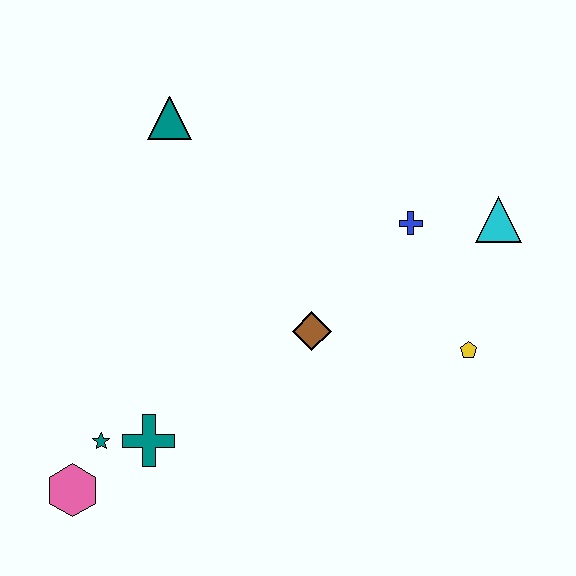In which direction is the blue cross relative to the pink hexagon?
The blue cross is to the right of the pink hexagon.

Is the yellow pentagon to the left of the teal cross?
No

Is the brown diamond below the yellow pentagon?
No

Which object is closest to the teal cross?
The teal star is closest to the teal cross.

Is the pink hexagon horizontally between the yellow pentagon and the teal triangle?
No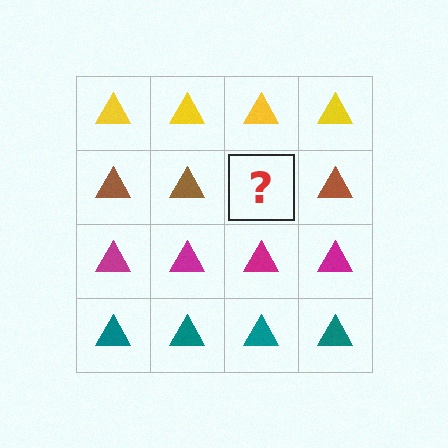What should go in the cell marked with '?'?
The missing cell should contain a brown triangle.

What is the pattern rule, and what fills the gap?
The rule is that each row has a consistent color. The gap should be filled with a brown triangle.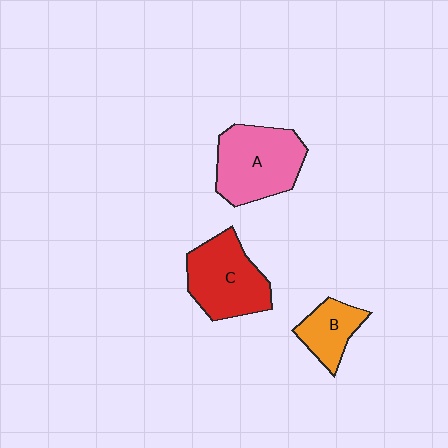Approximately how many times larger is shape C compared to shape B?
Approximately 1.8 times.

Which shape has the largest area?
Shape A (pink).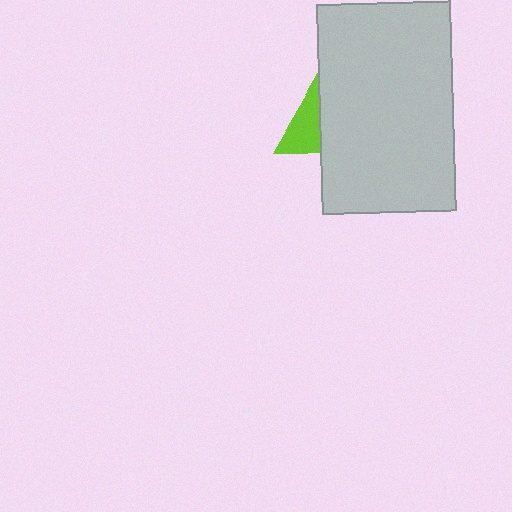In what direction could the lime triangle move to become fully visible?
The lime triangle could move left. That would shift it out from behind the light gray rectangle entirely.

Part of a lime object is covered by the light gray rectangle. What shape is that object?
It is a triangle.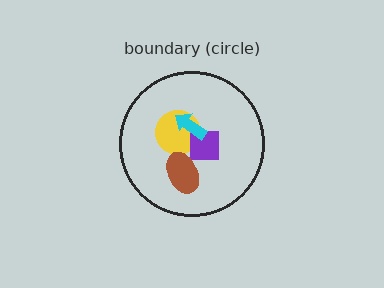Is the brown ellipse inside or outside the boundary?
Inside.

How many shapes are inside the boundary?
4 inside, 0 outside.